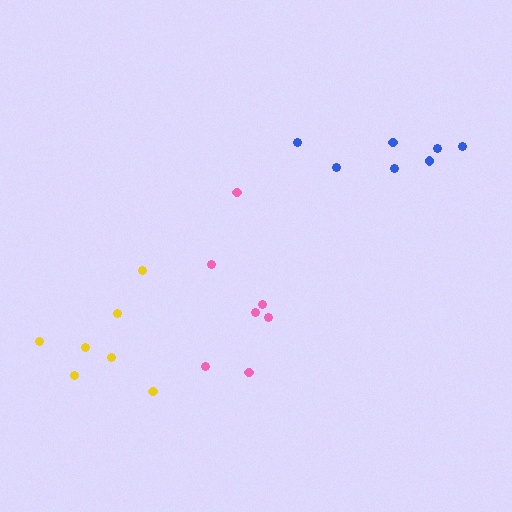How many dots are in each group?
Group 1: 7 dots, Group 2: 7 dots, Group 3: 7 dots (21 total).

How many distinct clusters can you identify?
There are 3 distinct clusters.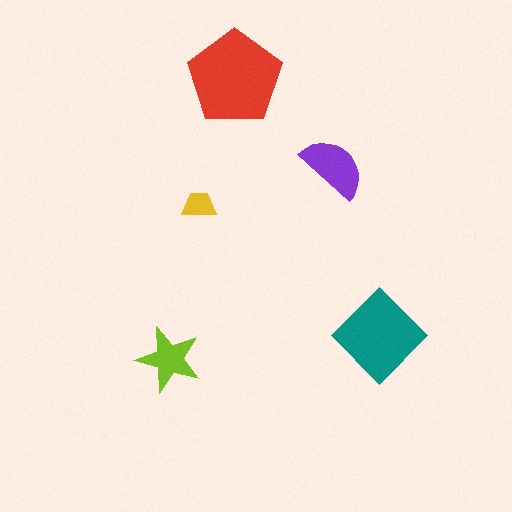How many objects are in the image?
There are 5 objects in the image.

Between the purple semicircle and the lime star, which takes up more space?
The purple semicircle.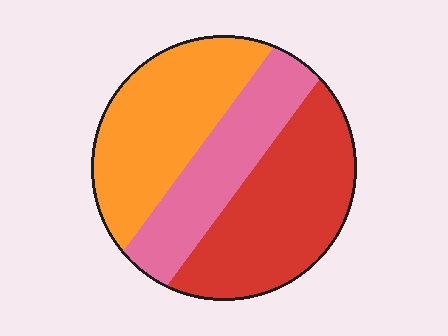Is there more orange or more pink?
Orange.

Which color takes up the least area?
Pink, at roughly 25%.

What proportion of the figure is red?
Red takes up about three eighths (3/8) of the figure.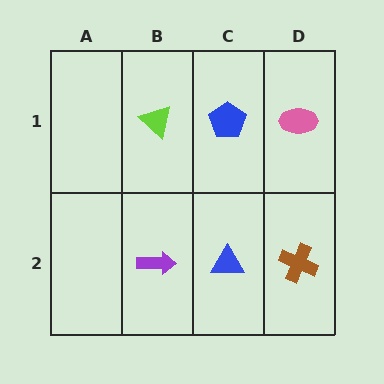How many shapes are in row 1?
3 shapes.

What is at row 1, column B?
A lime triangle.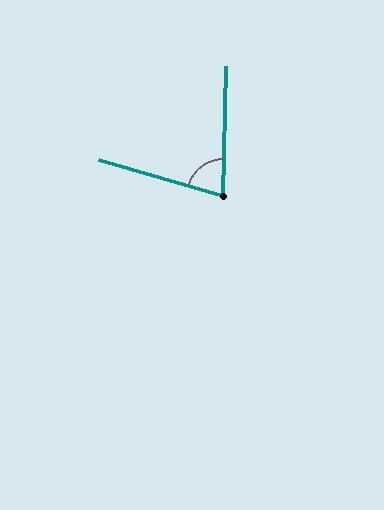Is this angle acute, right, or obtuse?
It is acute.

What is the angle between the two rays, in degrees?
Approximately 75 degrees.